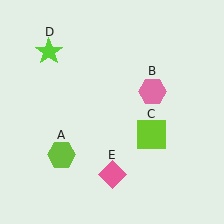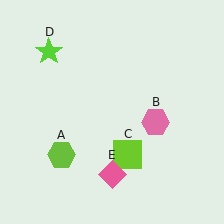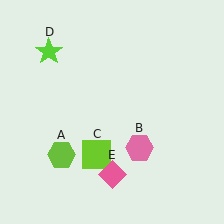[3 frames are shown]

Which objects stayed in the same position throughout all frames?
Lime hexagon (object A) and lime star (object D) and pink diamond (object E) remained stationary.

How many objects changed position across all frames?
2 objects changed position: pink hexagon (object B), lime square (object C).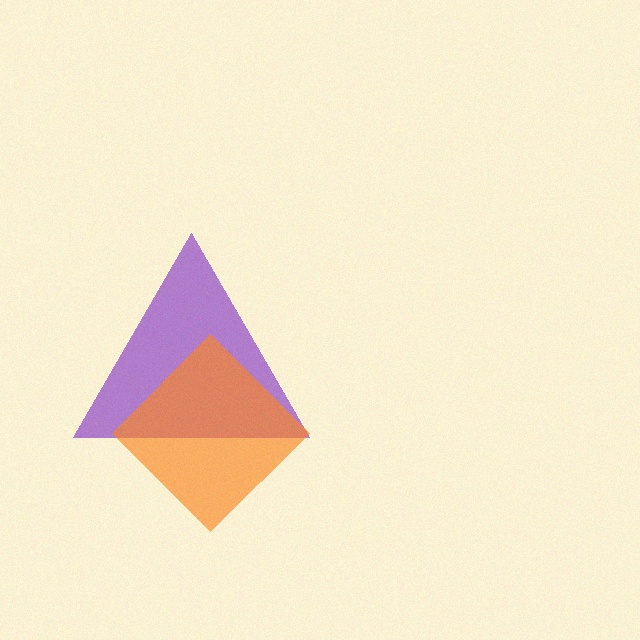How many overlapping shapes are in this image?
There are 2 overlapping shapes in the image.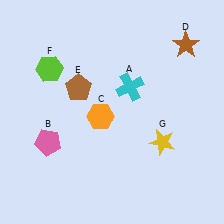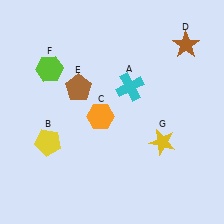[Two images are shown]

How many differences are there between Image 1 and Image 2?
There is 1 difference between the two images.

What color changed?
The pentagon (B) changed from pink in Image 1 to yellow in Image 2.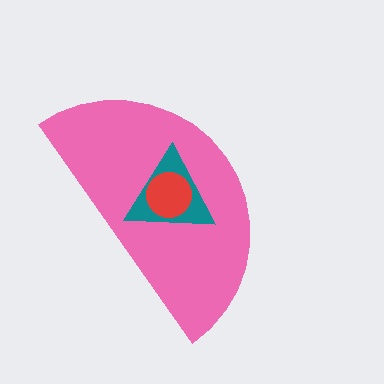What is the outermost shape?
The pink semicircle.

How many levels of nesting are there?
3.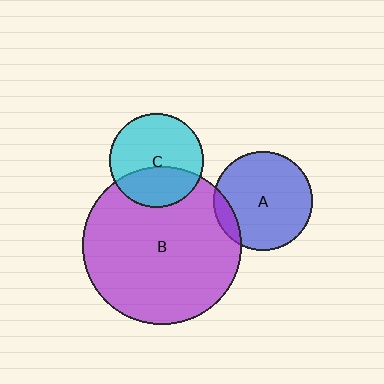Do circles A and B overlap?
Yes.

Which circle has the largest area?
Circle B (purple).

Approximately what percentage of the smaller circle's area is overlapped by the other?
Approximately 10%.